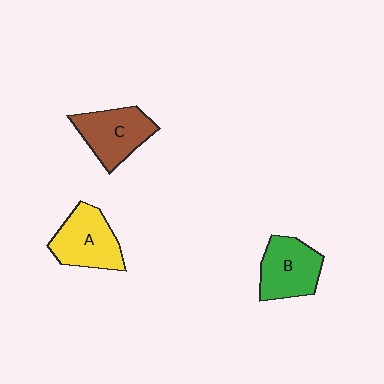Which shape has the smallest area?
Shape B (green).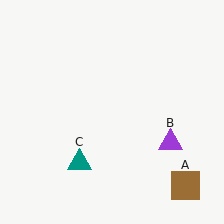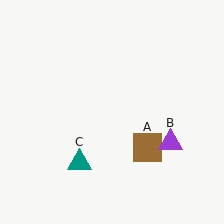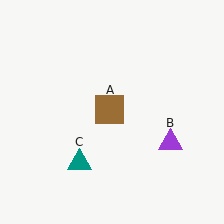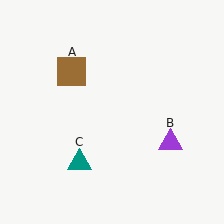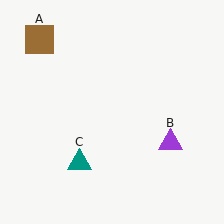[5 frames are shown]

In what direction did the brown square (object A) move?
The brown square (object A) moved up and to the left.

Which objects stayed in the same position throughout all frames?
Purple triangle (object B) and teal triangle (object C) remained stationary.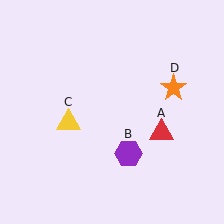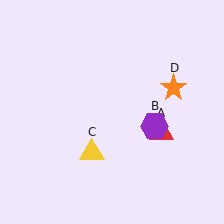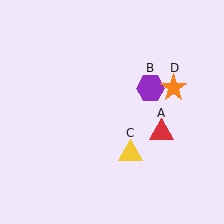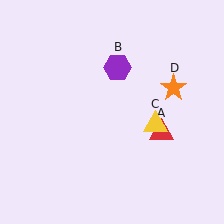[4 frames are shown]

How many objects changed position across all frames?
2 objects changed position: purple hexagon (object B), yellow triangle (object C).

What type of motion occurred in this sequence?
The purple hexagon (object B), yellow triangle (object C) rotated counterclockwise around the center of the scene.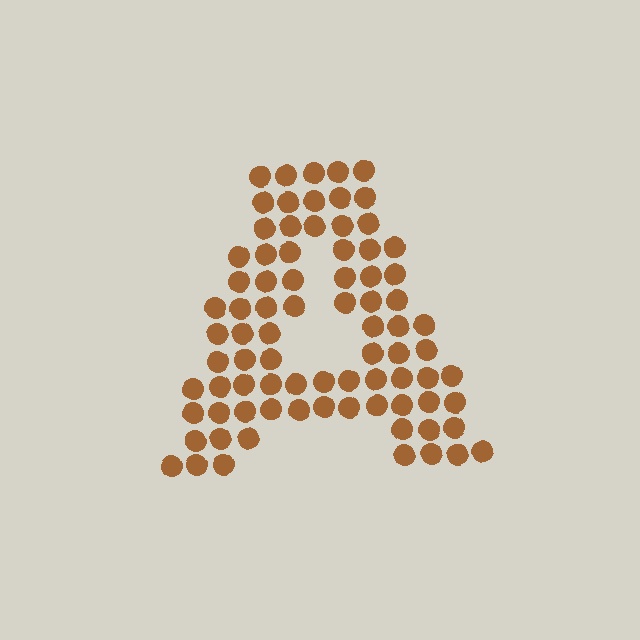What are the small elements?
The small elements are circles.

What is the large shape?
The large shape is the letter A.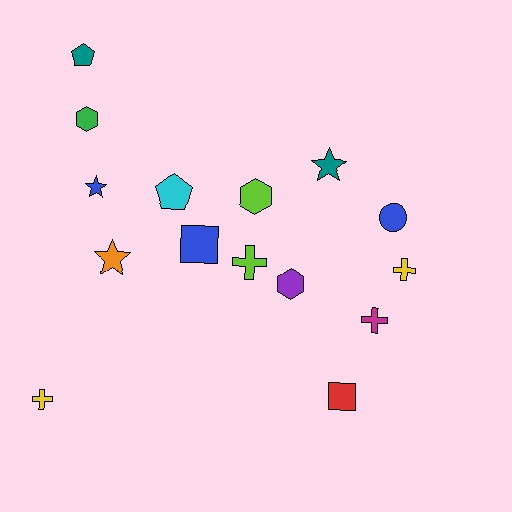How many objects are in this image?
There are 15 objects.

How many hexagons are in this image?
There are 3 hexagons.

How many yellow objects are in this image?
There are 2 yellow objects.